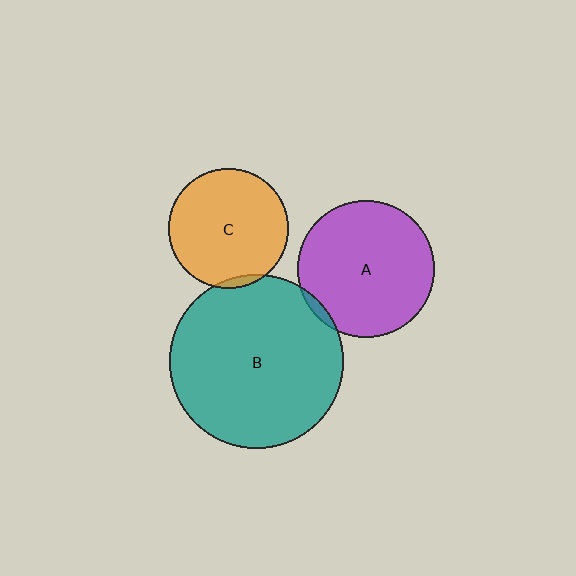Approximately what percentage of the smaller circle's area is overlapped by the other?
Approximately 5%.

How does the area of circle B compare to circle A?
Approximately 1.6 times.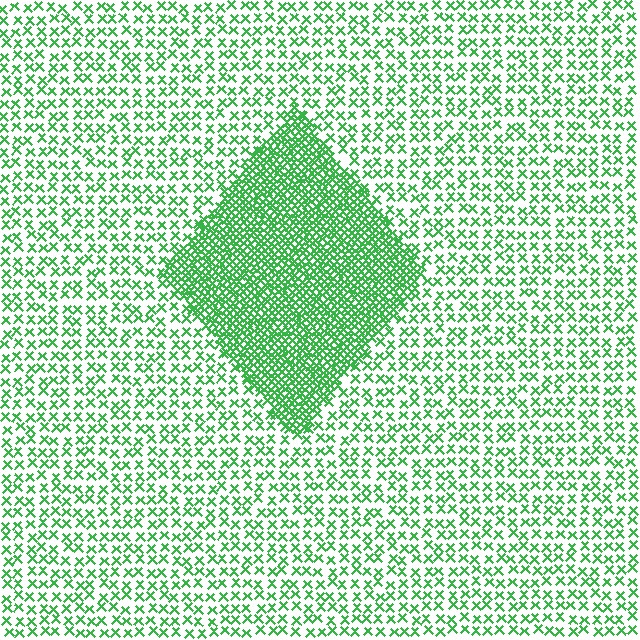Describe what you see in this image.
The image contains small green elements arranged at two different densities. A diamond-shaped region is visible where the elements are more densely packed than the surrounding area.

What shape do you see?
I see a diamond.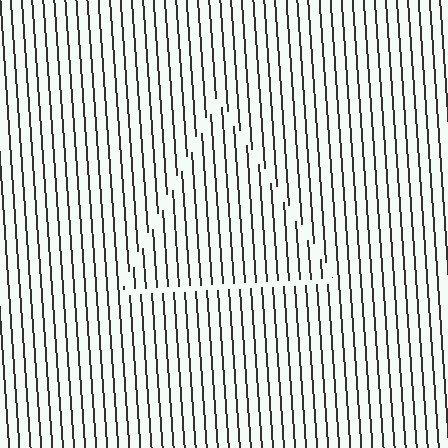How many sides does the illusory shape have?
3 sides — the line-ends trace a triangle.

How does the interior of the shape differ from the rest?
The interior of the shape contains the same grating, shifted by half a period — the contour is defined by the phase discontinuity where line-ends from the inner and outer gratings abut.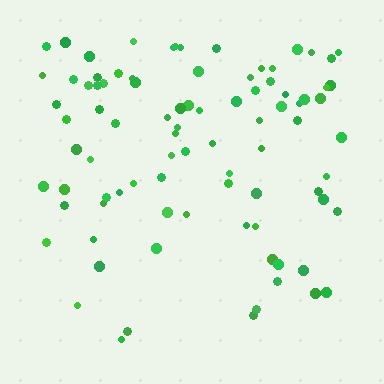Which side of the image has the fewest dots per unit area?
The bottom.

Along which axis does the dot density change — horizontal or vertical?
Vertical.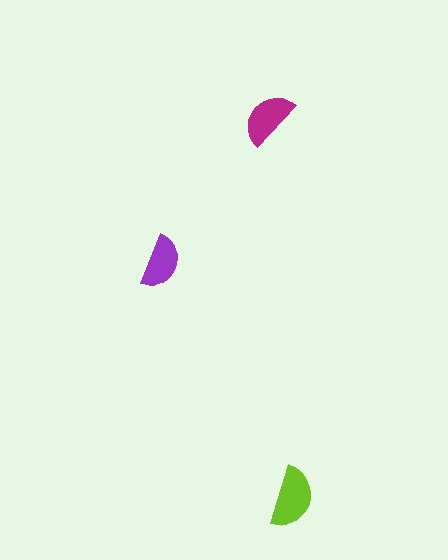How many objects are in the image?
There are 3 objects in the image.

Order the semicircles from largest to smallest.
the lime one, the magenta one, the purple one.